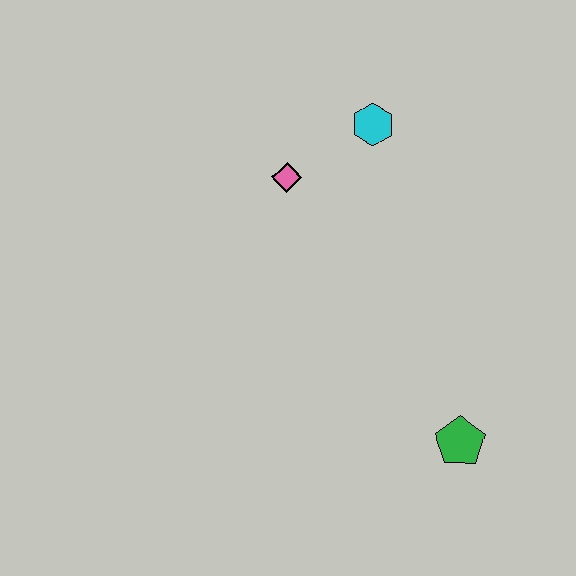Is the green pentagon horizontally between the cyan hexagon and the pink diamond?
No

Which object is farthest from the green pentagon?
The cyan hexagon is farthest from the green pentagon.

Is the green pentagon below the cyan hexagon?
Yes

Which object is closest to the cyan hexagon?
The pink diamond is closest to the cyan hexagon.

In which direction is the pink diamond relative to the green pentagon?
The pink diamond is above the green pentagon.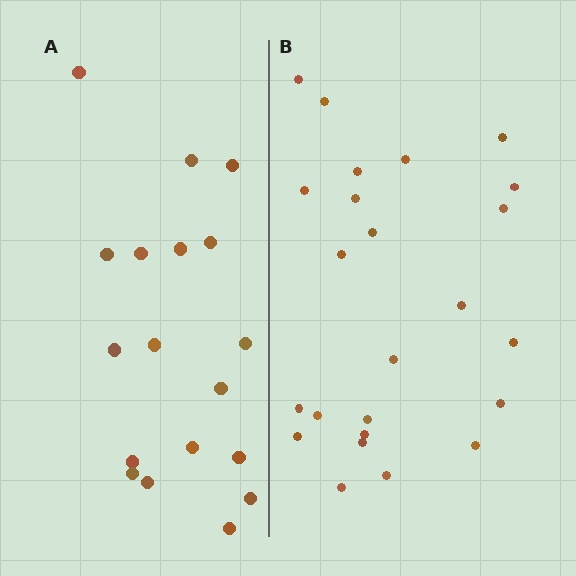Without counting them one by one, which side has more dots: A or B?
Region B (the right region) has more dots.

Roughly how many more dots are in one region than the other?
Region B has about 6 more dots than region A.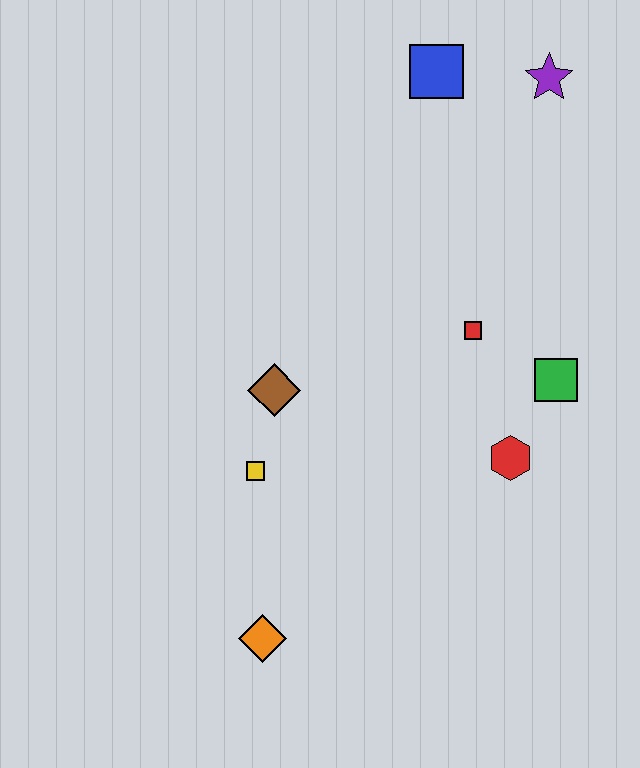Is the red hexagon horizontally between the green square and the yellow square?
Yes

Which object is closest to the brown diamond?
The yellow square is closest to the brown diamond.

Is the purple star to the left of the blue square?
No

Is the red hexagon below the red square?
Yes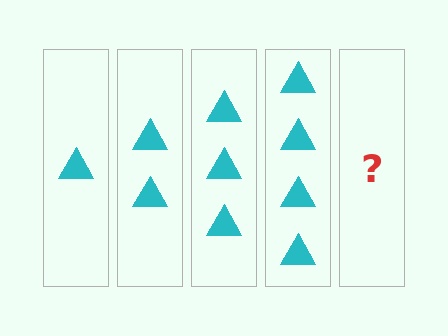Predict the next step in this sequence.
The next step is 5 triangles.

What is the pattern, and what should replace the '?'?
The pattern is that each step adds one more triangle. The '?' should be 5 triangles.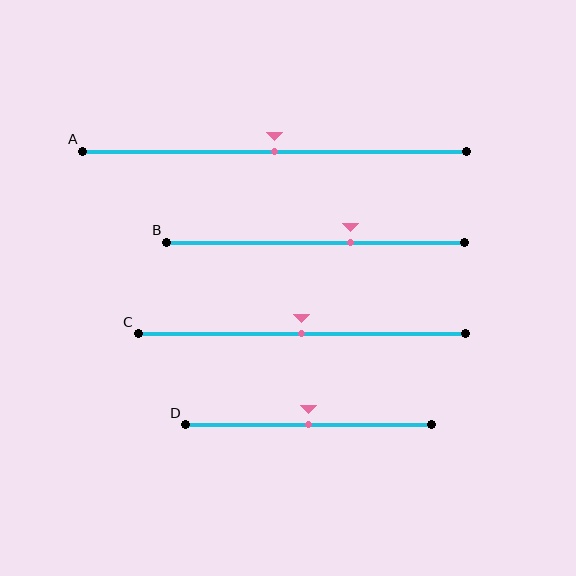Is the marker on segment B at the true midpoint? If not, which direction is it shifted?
No, the marker on segment B is shifted to the right by about 12% of the segment length.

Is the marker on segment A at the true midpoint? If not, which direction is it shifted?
Yes, the marker on segment A is at the true midpoint.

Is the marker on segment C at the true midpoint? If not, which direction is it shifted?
Yes, the marker on segment C is at the true midpoint.